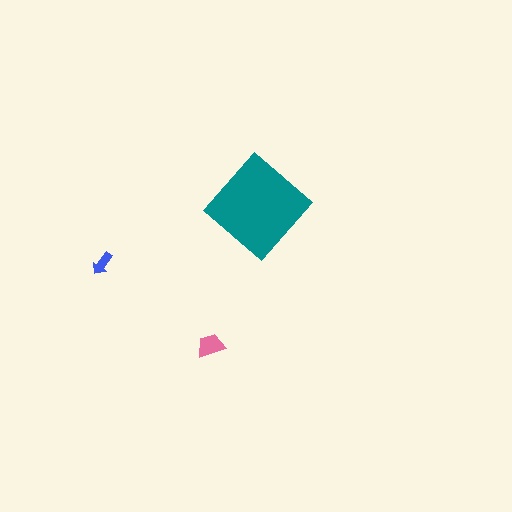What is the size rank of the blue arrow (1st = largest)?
3rd.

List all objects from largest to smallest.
The teal diamond, the pink trapezoid, the blue arrow.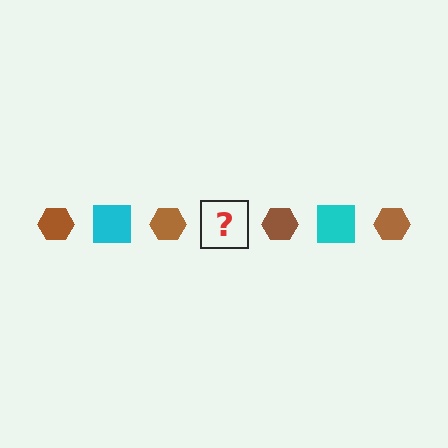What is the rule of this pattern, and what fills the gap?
The rule is that the pattern alternates between brown hexagon and cyan square. The gap should be filled with a cyan square.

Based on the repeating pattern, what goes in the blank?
The blank should be a cyan square.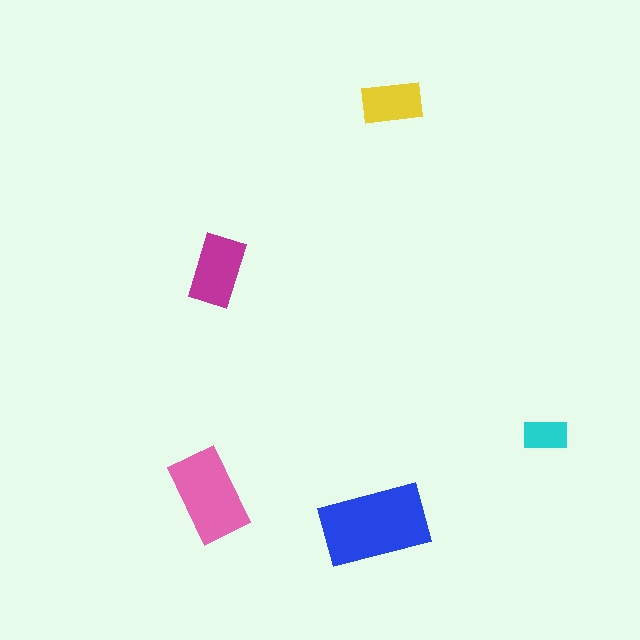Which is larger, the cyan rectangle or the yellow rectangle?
The yellow one.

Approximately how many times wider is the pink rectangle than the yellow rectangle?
About 1.5 times wider.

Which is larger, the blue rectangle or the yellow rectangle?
The blue one.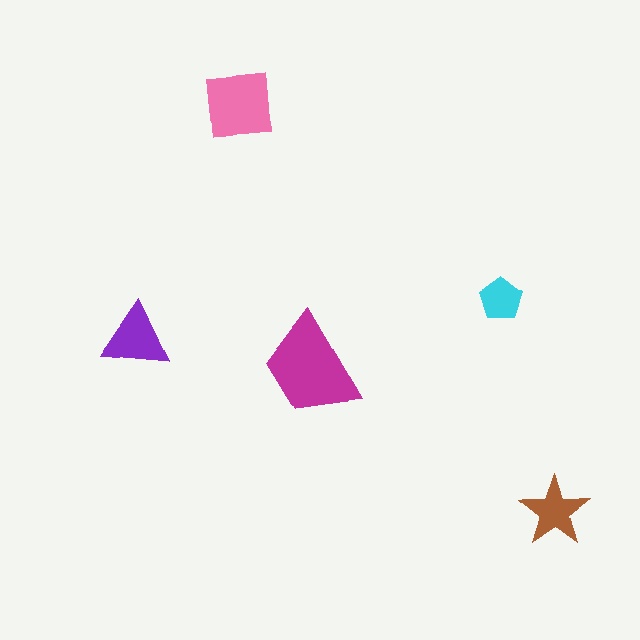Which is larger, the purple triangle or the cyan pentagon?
The purple triangle.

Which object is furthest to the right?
The brown star is rightmost.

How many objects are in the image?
There are 5 objects in the image.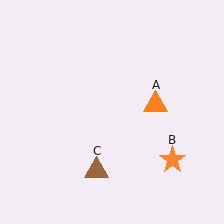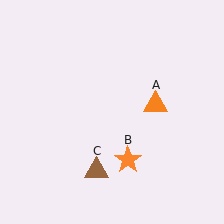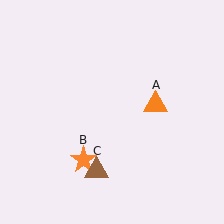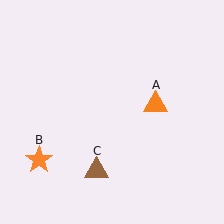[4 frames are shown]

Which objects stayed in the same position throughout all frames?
Orange triangle (object A) and brown triangle (object C) remained stationary.